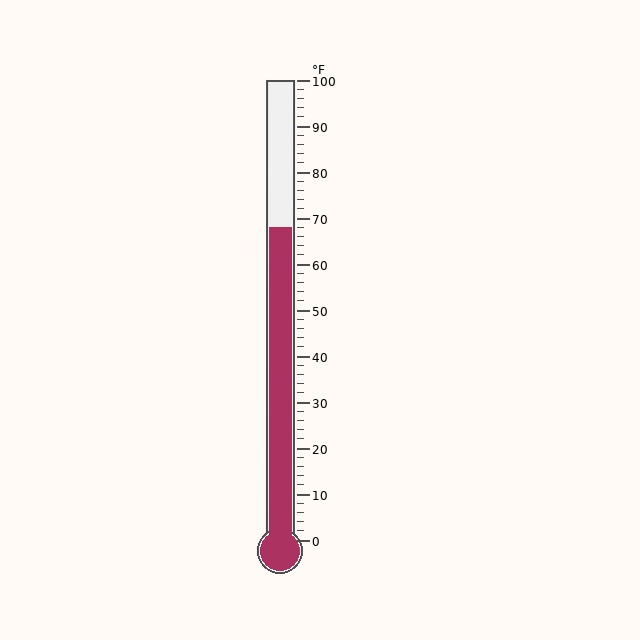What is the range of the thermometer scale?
The thermometer scale ranges from 0°F to 100°F.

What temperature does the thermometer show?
The thermometer shows approximately 68°F.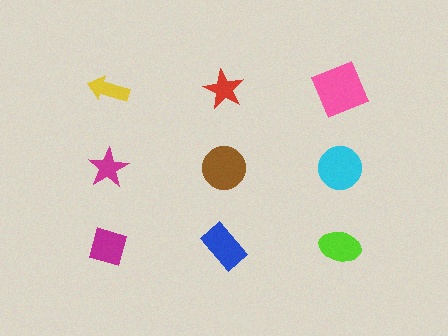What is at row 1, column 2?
A red star.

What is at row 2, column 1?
A magenta star.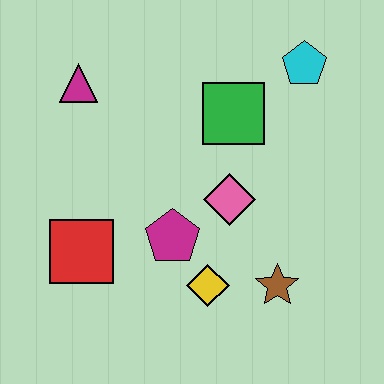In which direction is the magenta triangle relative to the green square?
The magenta triangle is to the left of the green square.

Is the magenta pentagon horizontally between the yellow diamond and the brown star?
No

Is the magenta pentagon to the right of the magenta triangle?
Yes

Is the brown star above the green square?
No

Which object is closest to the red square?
The magenta pentagon is closest to the red square.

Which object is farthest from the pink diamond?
The magenta triangle is farthest from the pink diamond.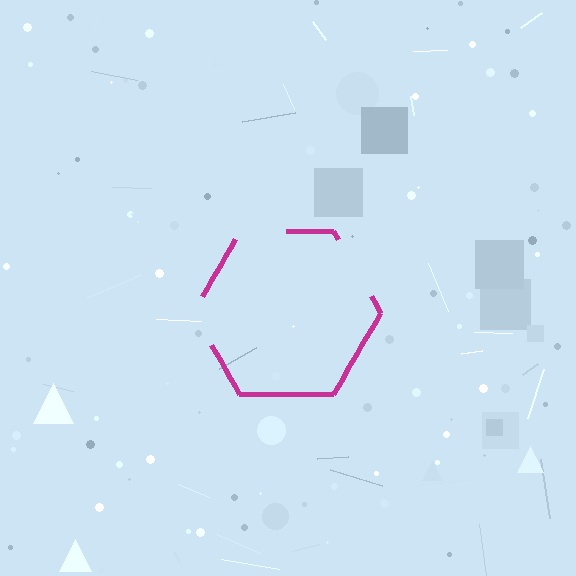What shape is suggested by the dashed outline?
The dashed outline suggests a hexagon.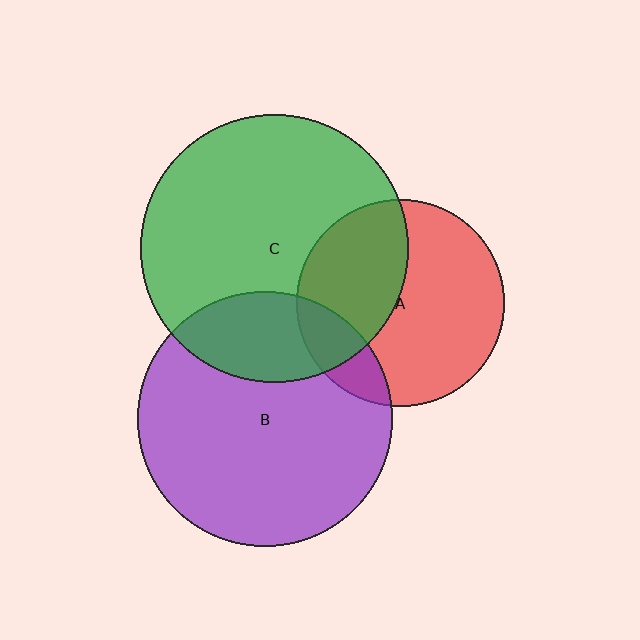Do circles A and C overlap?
Yes.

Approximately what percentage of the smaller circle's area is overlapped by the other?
Approximately 40%.